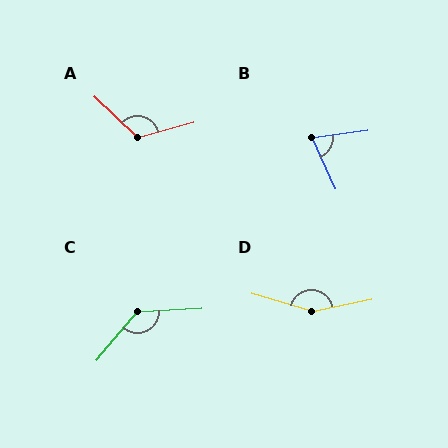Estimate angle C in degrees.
Approximately 134 degrees.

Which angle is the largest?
D, at approximately 153 degrees.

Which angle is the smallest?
B, at approximately 73 degrees.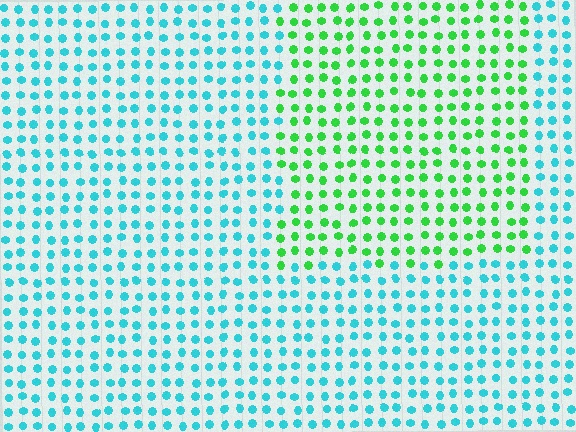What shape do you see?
I see a rectangle.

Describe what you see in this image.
The image is filled with small cyan elements in a uniform arrangement. A rectangle-shaped region is visible where the elements are tinted to a slightly different hue, forming a subtle color boundary.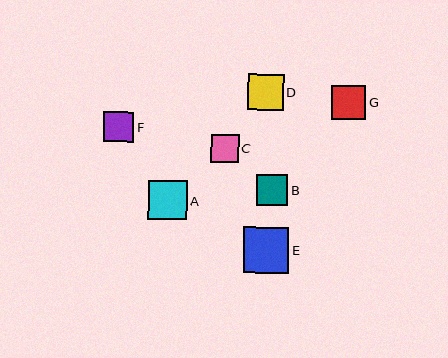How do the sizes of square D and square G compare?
Square D and square G are approximately the same size.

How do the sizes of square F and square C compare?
Square F and square C are approximately the same size.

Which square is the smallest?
Square C is the smallest with a size of approximately 28 pixels.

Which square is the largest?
Square E is the largest with a size of approximately 46 pixels.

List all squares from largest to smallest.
From largest to smallest: E, A, D, G, B, F, C.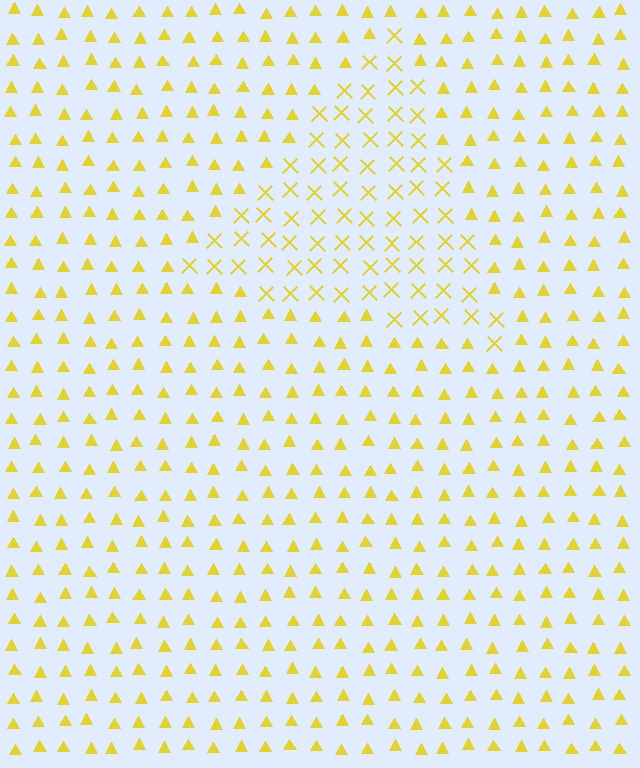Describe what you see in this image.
The image is filled with small yellow elements arranged in a uniform grid. A triangle-shaped region contains X marks, while the surrounding area contains triangles. The boundary is defined purely by the change in element shape.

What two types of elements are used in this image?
The image uses X marks inside the triangle region and triangles outside it.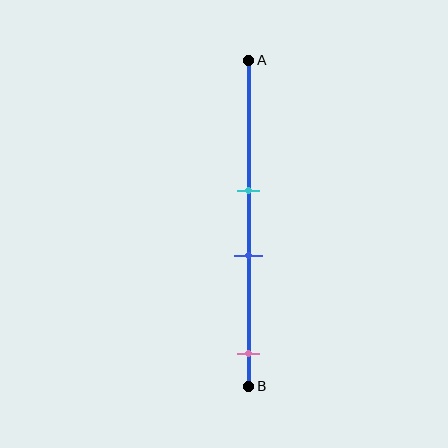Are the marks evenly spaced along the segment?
No, the marks are not evenly spaced.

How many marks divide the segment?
There are 3 marks dividing the segment.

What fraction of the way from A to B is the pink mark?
The pink mark is approximately 90% (0.9) of the way from A to B.